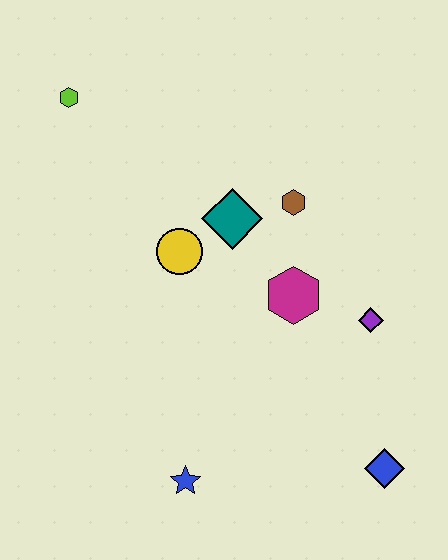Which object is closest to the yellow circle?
The teal diamond is closest to the yellow circle.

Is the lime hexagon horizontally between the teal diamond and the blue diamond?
No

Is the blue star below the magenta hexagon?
Yes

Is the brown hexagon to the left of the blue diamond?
Yes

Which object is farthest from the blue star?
The lime hexagon is farthest from the blue star.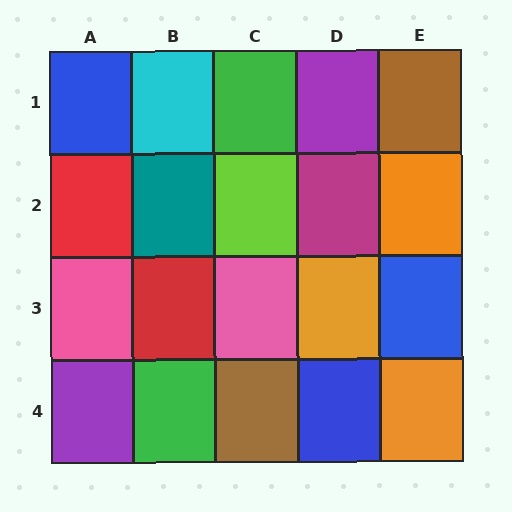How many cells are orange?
3 cells are orange.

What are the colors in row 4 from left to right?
Purple, green, brown, blue, orange.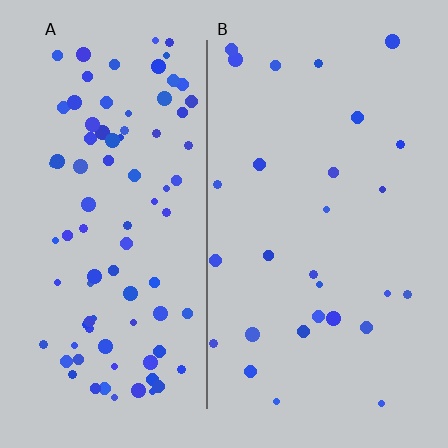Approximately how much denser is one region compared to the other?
Approximately 3.2× — region A over region B.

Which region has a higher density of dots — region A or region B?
A (the left).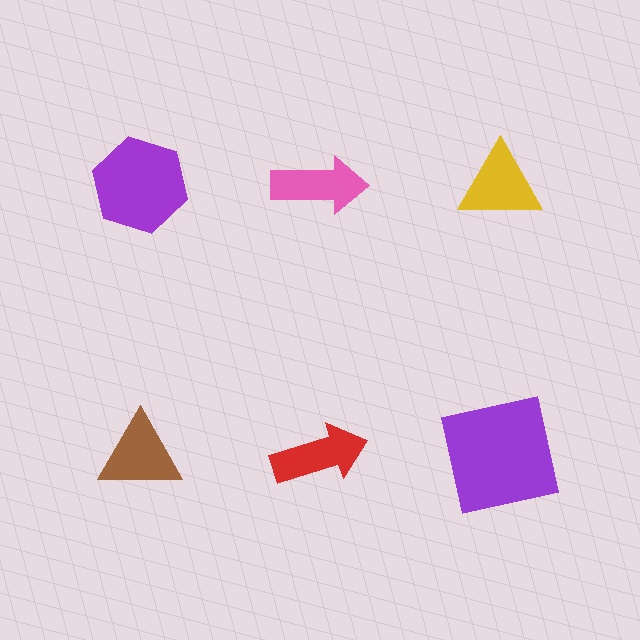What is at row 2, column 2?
A red arrow.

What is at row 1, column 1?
A purple hexagon.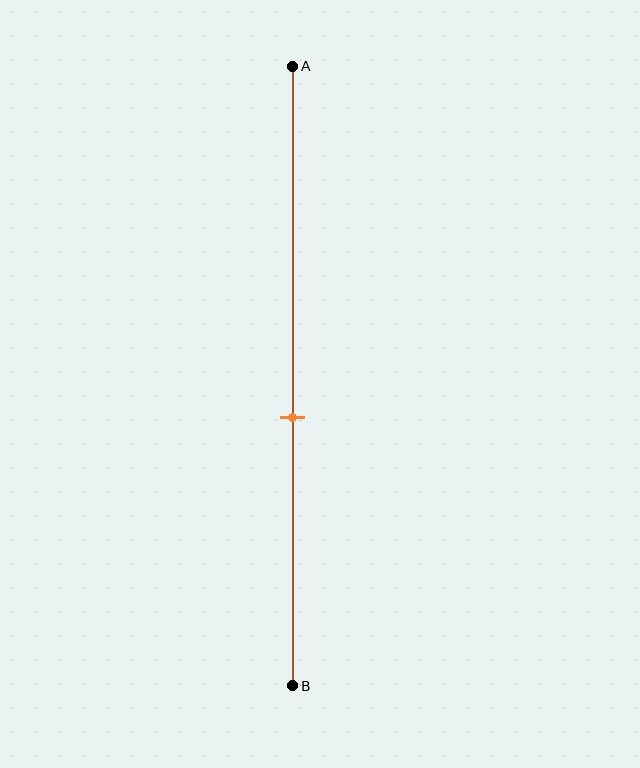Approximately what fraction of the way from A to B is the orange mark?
The orange mark is approximately 55% of the way from A to B.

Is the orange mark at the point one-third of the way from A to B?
No, the mark is at about 55% from A, not at the 33% one-third point.